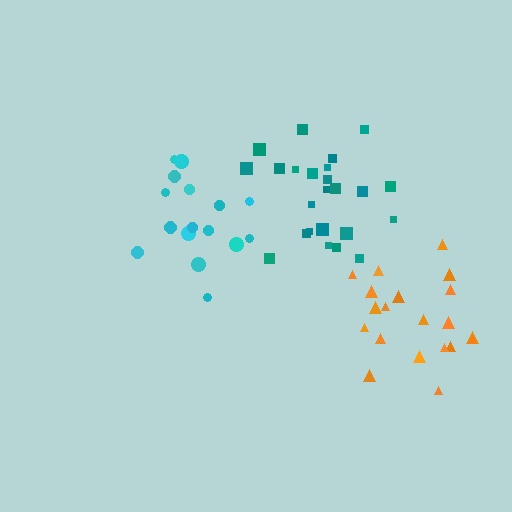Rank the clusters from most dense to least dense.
teal, cyan, orange.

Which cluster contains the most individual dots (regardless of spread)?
Teal (24).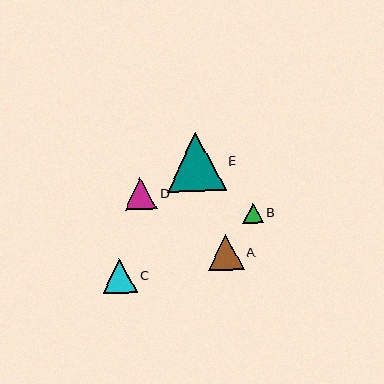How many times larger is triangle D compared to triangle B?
Triangle D is approximately 1.6 times the size of triangle B.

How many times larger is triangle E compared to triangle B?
Triangle E is approximately 2.8 times the size of triangle B.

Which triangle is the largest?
Triangle E is the largest with a size of approximately 59 pixels.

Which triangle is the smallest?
Triangle B is the smallest with a size of approximately 21 pixels.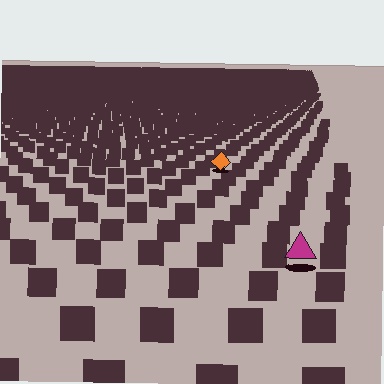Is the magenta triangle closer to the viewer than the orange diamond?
Yes. The magenta triangle is closer — you can tell from the texture gradient: the ground texture is coarser near it.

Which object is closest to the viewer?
The magenta triangle is closest. The texture marks near it are larger and more spread out.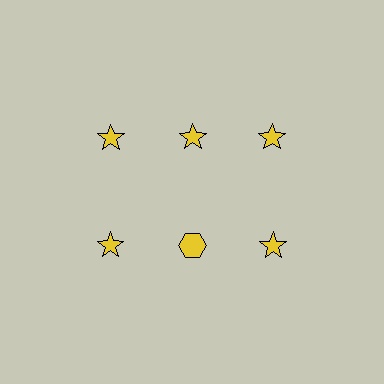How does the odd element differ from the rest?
It has a different shape: hexagon instead of star.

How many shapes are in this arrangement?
There are 6 shapes arranged in a grid pattern.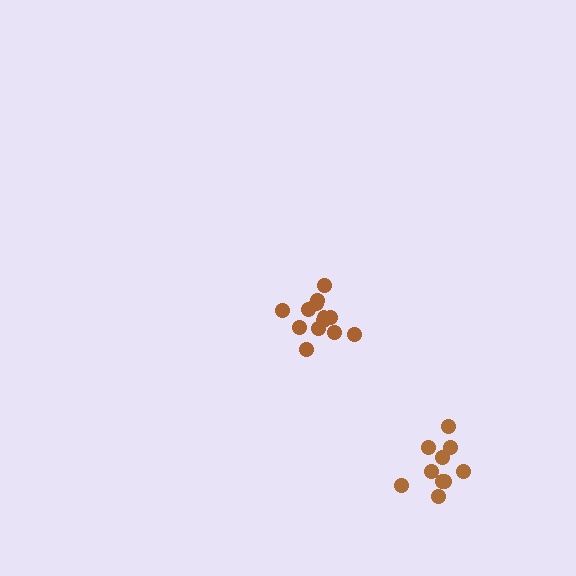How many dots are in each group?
Group 1: 13 dots, Group 2: 10 dots (23 total).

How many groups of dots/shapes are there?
There are 2 groups.